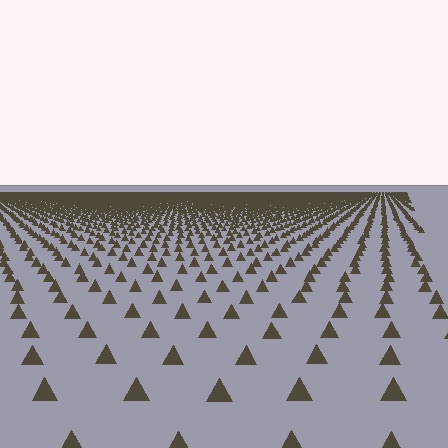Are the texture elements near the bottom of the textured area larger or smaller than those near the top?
Larger. Near the bottom, elements are closer to the viewer and appear at a bigger on-screen size.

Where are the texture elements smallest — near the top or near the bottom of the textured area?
Near the top.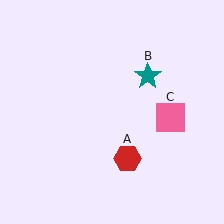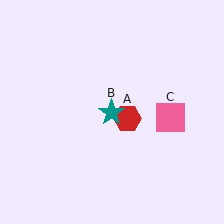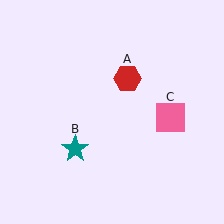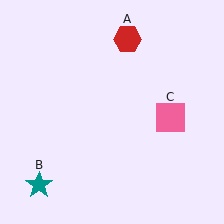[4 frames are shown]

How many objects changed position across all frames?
2 objects changed position: red hexagon (object A), teal star (object B).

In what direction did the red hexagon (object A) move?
The red hexagon (object A) moved up.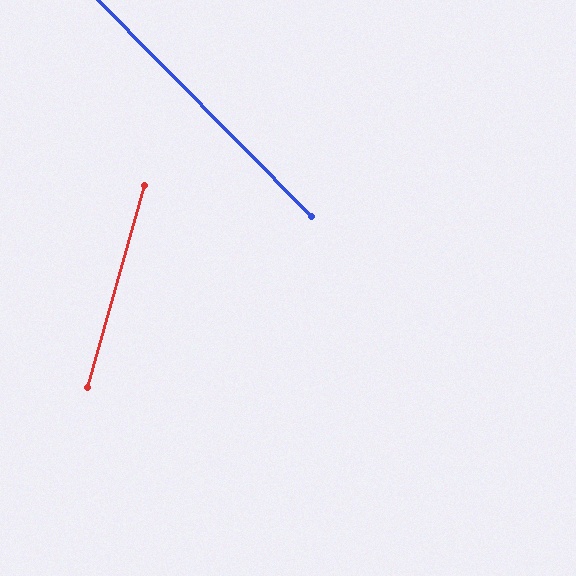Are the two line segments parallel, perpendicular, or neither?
Neither parallel nor perpendicular — they differ by about 60°.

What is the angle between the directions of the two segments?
Approximately 60 degrees.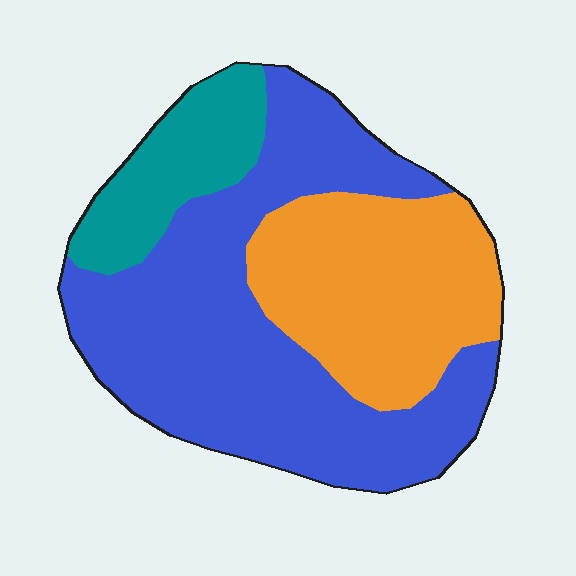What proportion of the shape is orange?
Orange takes up about one third (1/3) of the shape.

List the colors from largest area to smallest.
From largest to smallest: blue, orange, teal.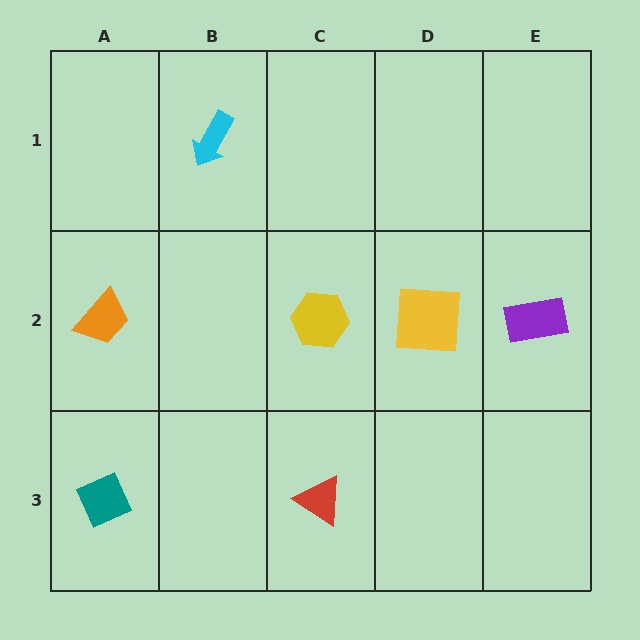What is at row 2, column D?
A yellow square.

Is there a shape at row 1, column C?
No, that cell is empty.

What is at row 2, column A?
An orange trapezoid.